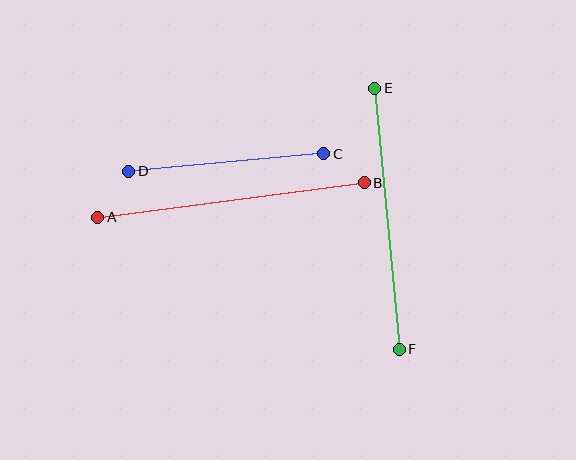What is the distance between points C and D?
The distance is approximately 195 pixels.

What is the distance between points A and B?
The distance is approximately 269 pixels.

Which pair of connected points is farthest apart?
Points A and B are farthest apart.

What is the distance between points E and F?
The distance is approximately 262 pixels.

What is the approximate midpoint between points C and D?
The midpoint is at approximately (226, 163) pixels.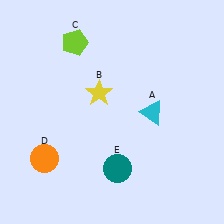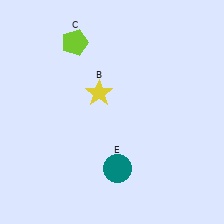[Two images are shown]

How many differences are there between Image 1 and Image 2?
There are 2 differences between the two images.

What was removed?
The orange circle (D), the cyan triangle (A) were removed in Image 2.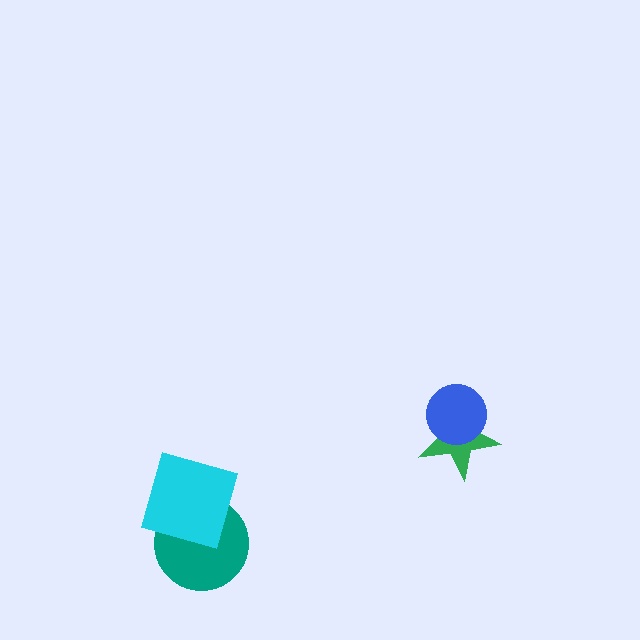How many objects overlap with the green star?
1 object overlaps with the green star.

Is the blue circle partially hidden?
No, no other shape covers it.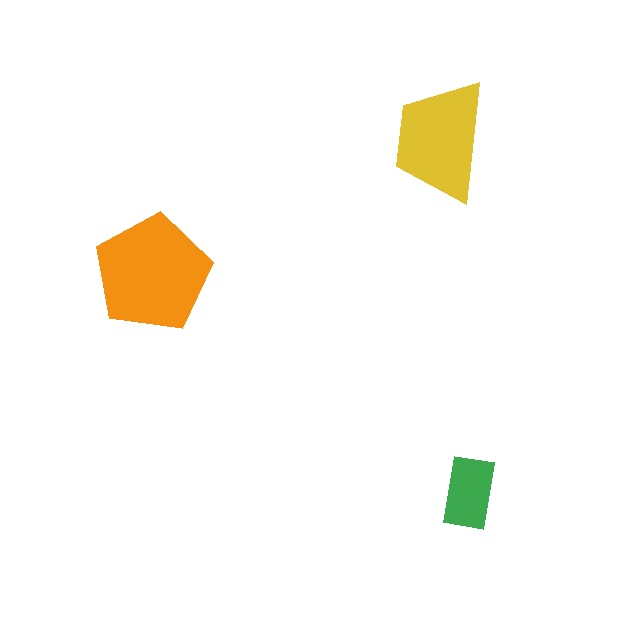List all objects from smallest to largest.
The green rectangle, the yellow trapezoid, the orange pentagon.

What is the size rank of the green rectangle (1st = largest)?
3rd.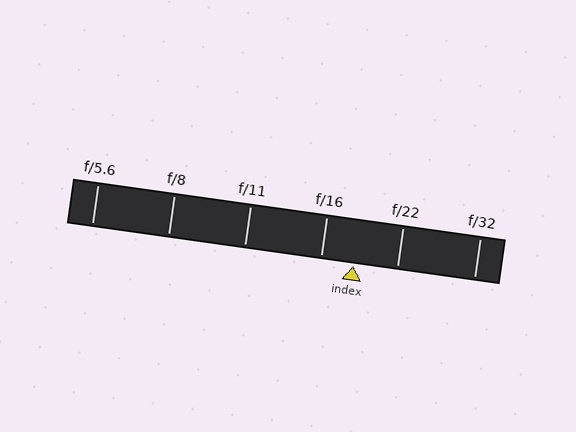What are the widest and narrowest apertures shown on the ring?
The widest aperture shown is f/5.6 and the narrowest is f/32.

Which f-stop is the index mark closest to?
The index mark is closest to f/16.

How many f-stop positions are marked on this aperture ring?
There are 6 f-stop positions marked.